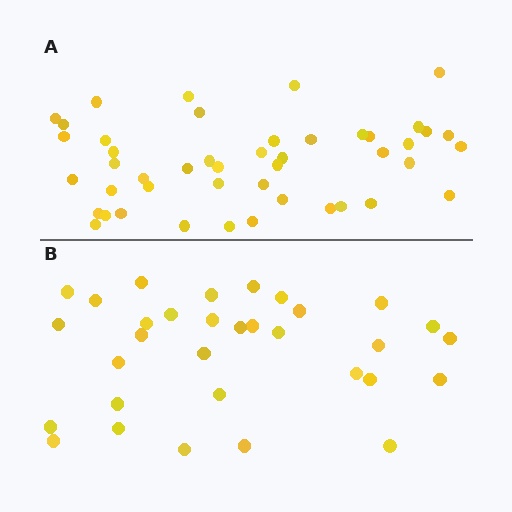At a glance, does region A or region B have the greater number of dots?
Region A (the top region) has more dots.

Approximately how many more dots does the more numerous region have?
Region A has approximately 15 more dots than region B.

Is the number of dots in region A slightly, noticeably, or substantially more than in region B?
Region A has noticeably more, but not dramatically so. The ratio is roughly 1.4 to 1.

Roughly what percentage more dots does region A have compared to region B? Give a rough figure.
About 45% more.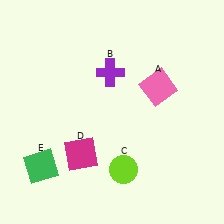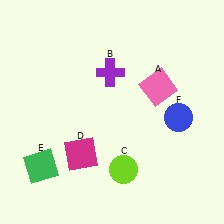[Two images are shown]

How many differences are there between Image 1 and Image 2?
There is 1 difference between the two images.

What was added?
A blue circle (F) was added in Image 2.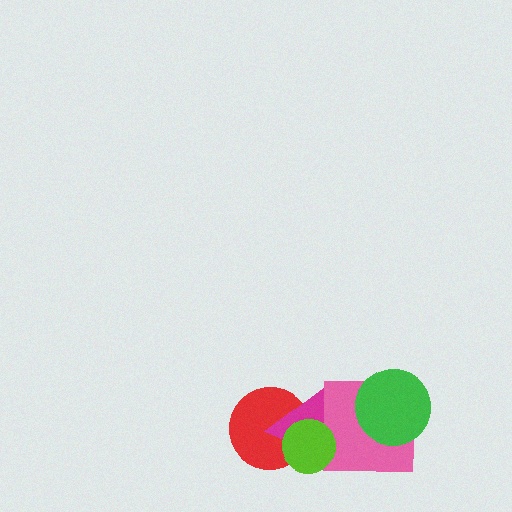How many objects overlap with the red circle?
2 objects overlap with the red circle.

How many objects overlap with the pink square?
3 objects overlap with the pink square.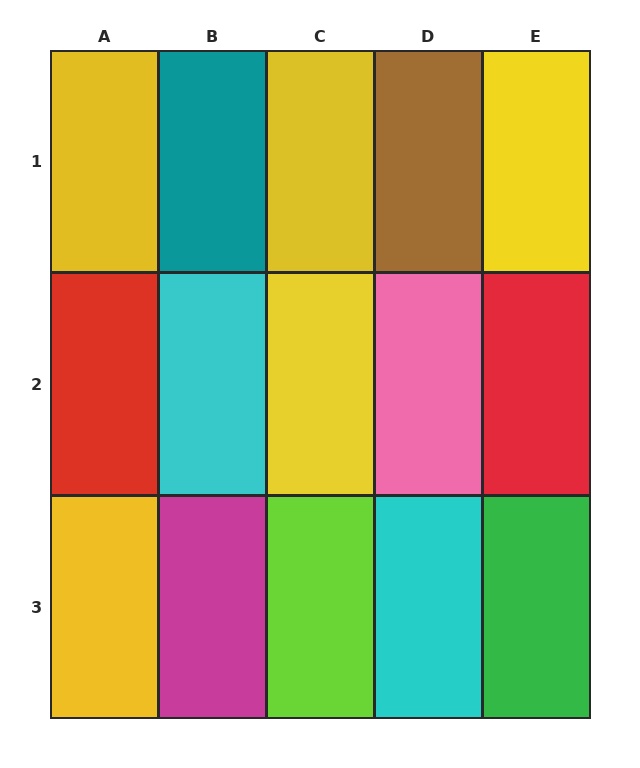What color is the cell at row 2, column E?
Red.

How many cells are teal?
1 cell is teal.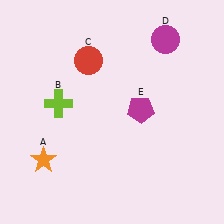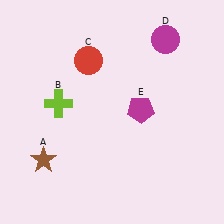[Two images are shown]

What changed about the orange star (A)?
In Image 1, A is orange. In Image 2, it changed to brown.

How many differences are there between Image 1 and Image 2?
There is 1 difference between the two images.